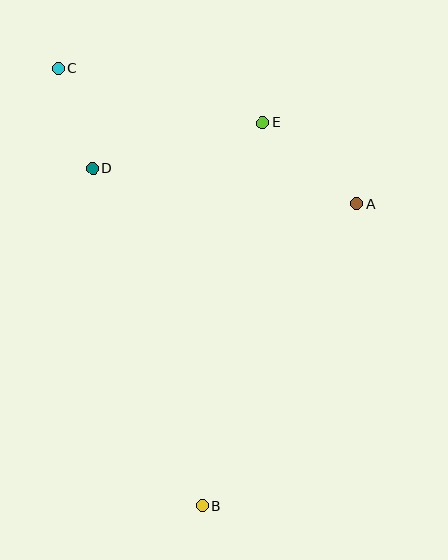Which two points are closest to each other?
Points C and D are closest to each other.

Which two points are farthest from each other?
Points B and C are farthest from each other.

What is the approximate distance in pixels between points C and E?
The distance between C and E is approximately 211 pixels.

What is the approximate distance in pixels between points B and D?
The distance between B and D is approximately 356 pixels.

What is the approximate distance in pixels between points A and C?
The distance between A and C is approximately 328 pixels.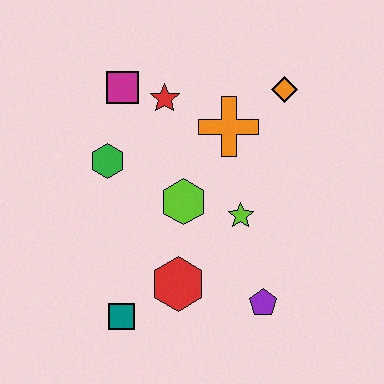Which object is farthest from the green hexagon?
The purple pentagon is farthest from the green hexagon.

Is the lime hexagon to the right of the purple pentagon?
No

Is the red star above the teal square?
Yes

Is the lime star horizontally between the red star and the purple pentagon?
Yes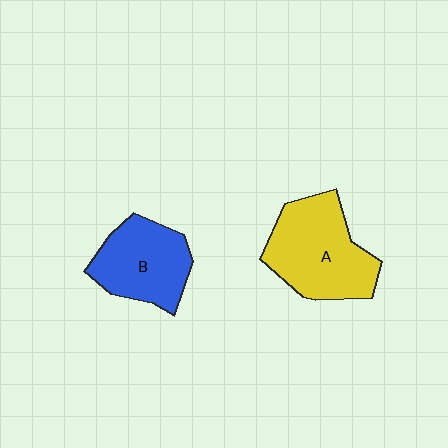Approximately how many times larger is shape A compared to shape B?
Approximately 1.3 times.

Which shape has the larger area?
Shape A (yellow).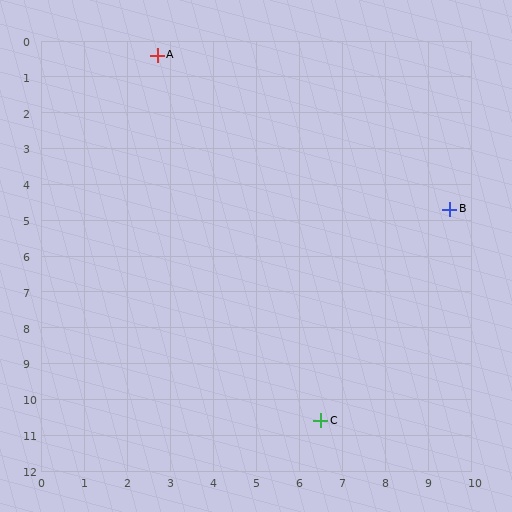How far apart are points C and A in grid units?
Points C and A are about 10.9 grid units apart.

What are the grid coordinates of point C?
Point C is at approximately (6.5, 10.6).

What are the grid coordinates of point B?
Point B is at approximately (9.5, 4.7).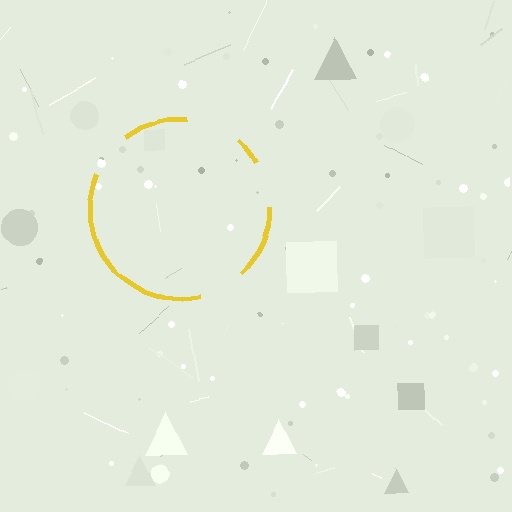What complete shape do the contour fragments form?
The contour fragments form a circle.